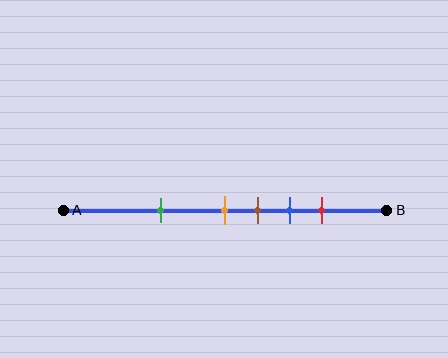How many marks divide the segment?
There are 5 marks dividing the segment.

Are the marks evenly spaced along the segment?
No, the marks are not evenly spaced.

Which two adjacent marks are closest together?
The orange and brown marks are the closest adjacent pair.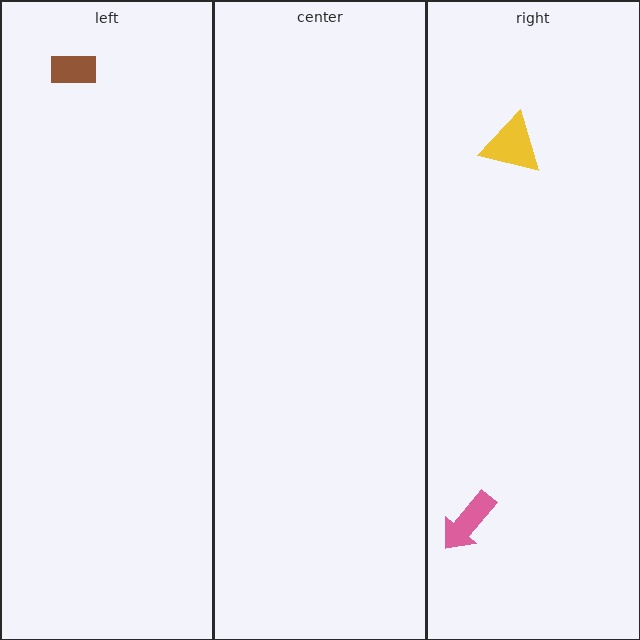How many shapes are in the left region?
1.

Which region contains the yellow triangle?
The right region.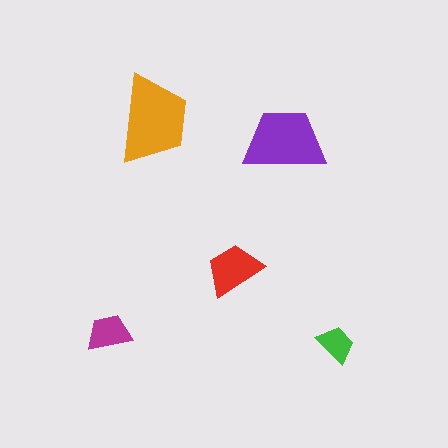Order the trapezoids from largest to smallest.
the orange one, the purple one, the red one, the magenta one, the green one.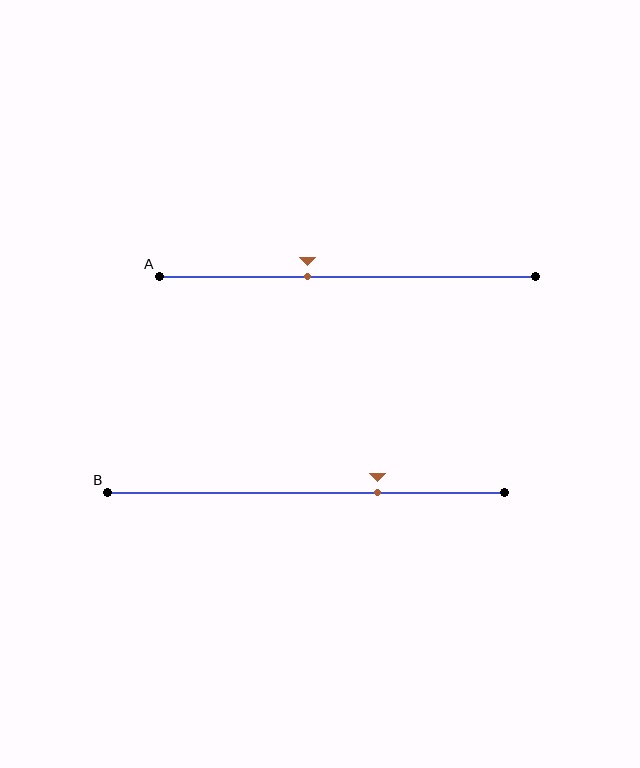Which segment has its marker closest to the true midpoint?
Segment A has its marker closest to the true midpoint.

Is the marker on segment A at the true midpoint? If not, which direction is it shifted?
No, the marker on segment A is shifted to the left by about 11% of the segment length.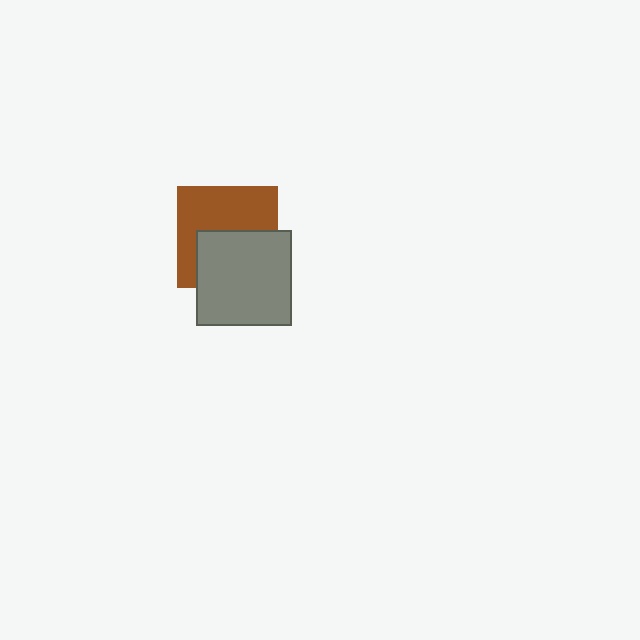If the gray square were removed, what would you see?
You would see the complete brown square.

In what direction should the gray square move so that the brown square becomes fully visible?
The gray square should move down. That is the shortest direction to clear the overlap and leave the brown square fully visible.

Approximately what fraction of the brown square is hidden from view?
Roughly 47% of the brown square is hidden behind the gray square.